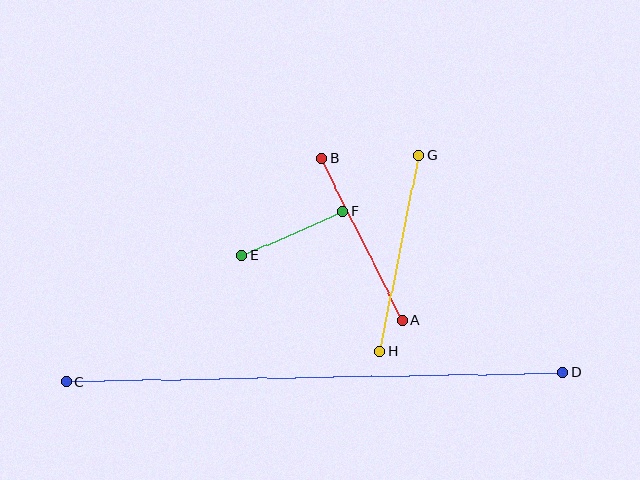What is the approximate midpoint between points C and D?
The midpoint is at approximately (314, 377) pixels.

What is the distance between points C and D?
The distance is approximately 497 pixels.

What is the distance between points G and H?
The distance is approximately 199 pixels.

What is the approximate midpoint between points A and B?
The midpoint is at approximately (362, 239) pixels.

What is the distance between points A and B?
The distance is approximately 181 pixels.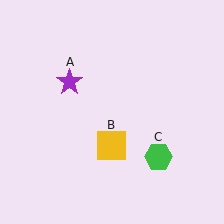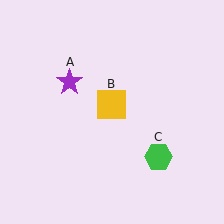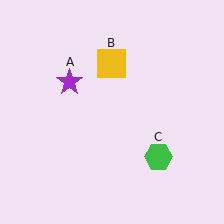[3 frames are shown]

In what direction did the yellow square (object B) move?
The yellow square (object B) moved up.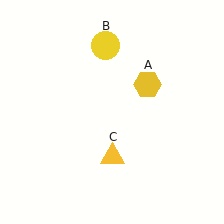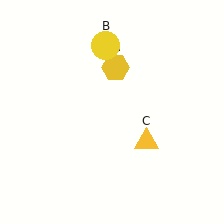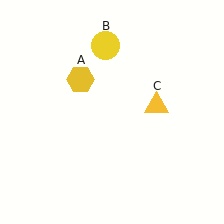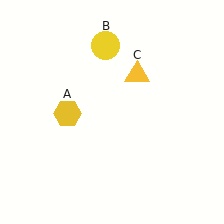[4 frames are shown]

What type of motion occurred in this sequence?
The yellow hexagon (object A), yellow triangle (object C) rotated counterclockwise around the center of the scene.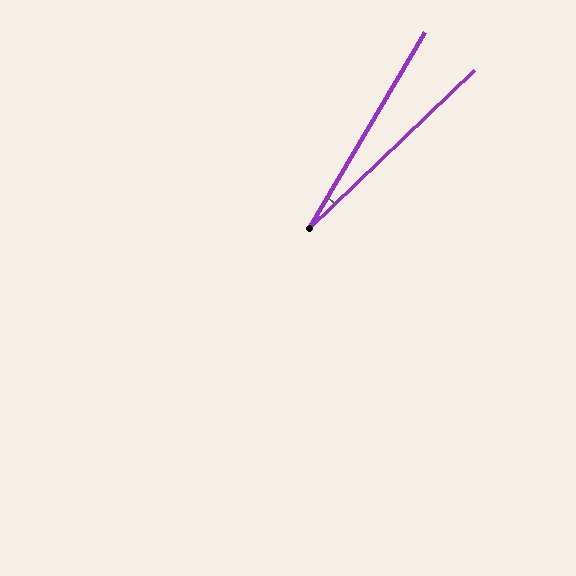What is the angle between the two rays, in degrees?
Approximately 16 degrees.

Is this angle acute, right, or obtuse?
It is acute.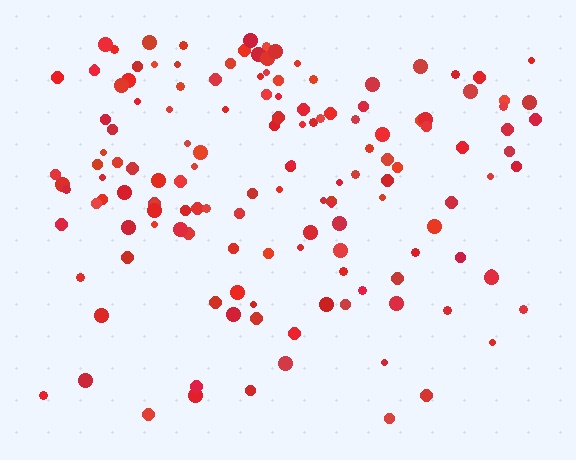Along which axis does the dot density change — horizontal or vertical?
Vertical.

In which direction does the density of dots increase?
From bottom to top, with the top side densest.